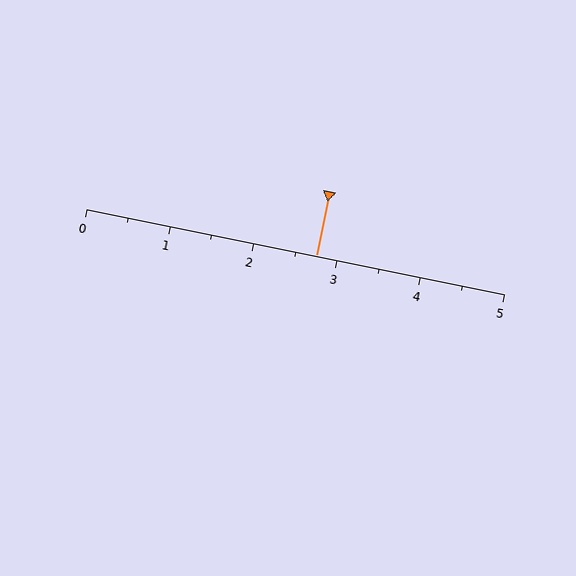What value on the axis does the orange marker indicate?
The marker indicates approximately 2.8.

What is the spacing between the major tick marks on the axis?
The major ticks are spaced 1 apart.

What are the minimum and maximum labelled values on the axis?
The axis runs from 0 to 5.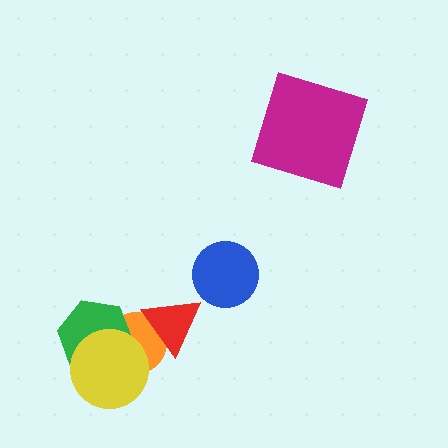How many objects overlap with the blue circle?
0 objects overlap with the blue circle.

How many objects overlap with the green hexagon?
2 objects overlap with the green hexagon.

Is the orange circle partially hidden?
Yes, it is partially covered by another shape.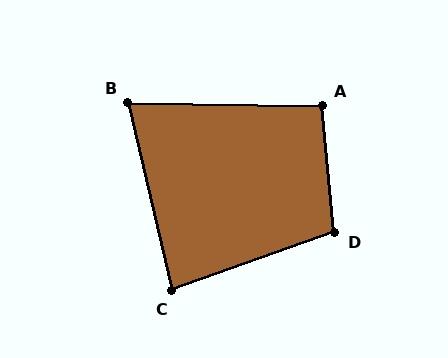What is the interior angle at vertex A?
Approximately 96 degrees (obtuse).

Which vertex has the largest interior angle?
D, at approximately 104 degrees.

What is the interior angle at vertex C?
Approximately 84 degrees (acute).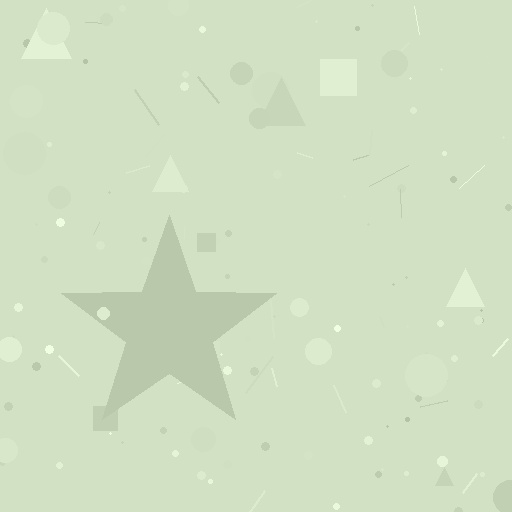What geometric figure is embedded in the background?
A star is embedded in the background.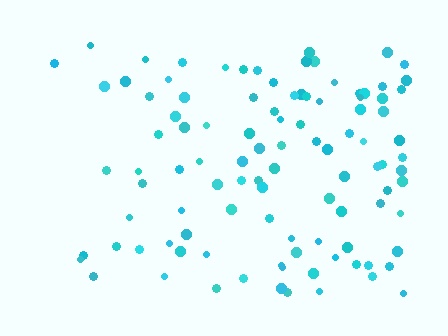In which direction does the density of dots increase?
From left to right, with the right side densest.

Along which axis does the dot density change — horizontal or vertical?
Horizontal.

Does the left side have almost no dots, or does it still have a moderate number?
Still a moderate number, just noticeably fewer than the right.